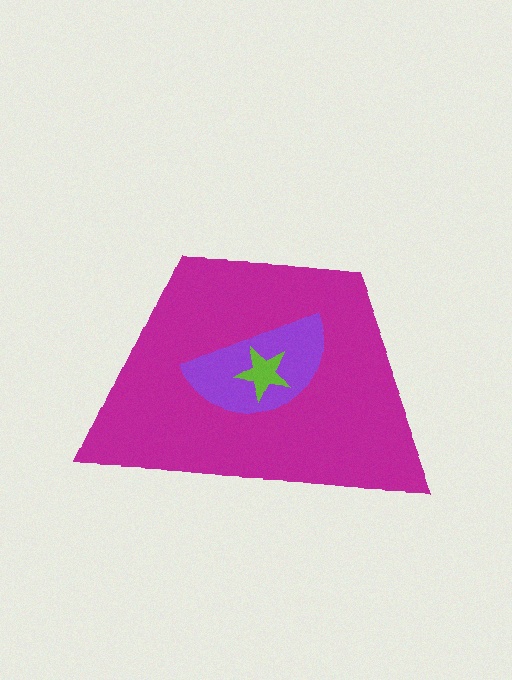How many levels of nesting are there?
3.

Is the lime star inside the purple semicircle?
Yes.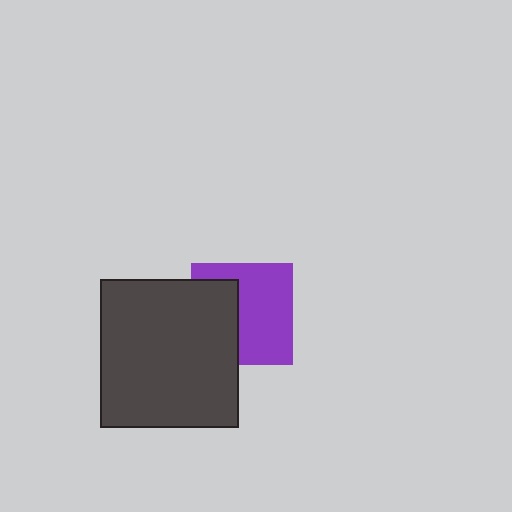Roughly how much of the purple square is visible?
About half of it is visible (roughly 60%).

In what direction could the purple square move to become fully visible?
The purple square could move right. That would shift it out from behind the dark gray rectangle entirely.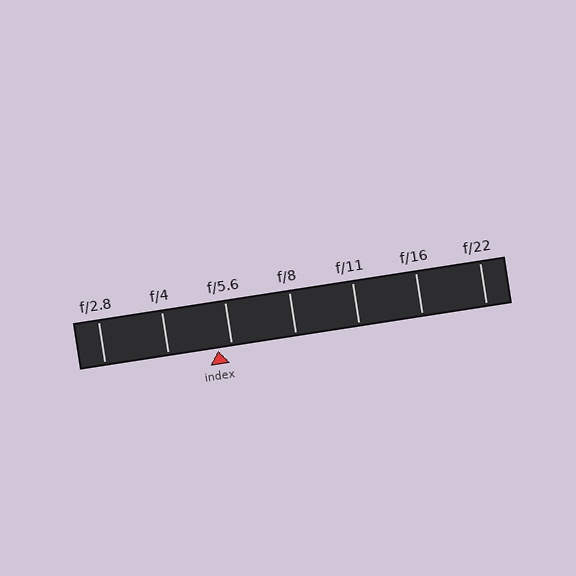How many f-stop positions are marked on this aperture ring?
There are 7 f-stop positions marked.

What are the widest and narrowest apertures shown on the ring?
The widest aperture shown is f/2.8 and the narrowest is f/22.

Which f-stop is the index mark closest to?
The index mark is closest to f/5.6.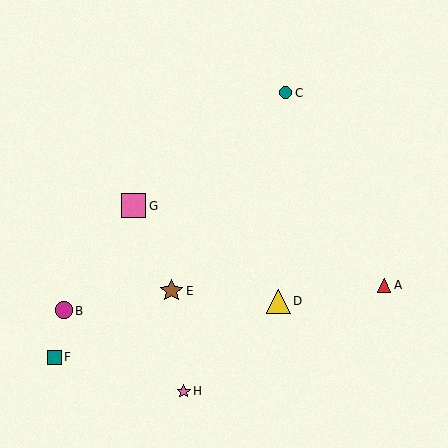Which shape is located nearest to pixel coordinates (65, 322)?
The magenta circle (labeled B) at (64, 310) is nearest to that location.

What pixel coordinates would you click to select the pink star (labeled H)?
Click at (184, 391) to select the pink star H.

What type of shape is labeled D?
Shape D is a yellow triangle.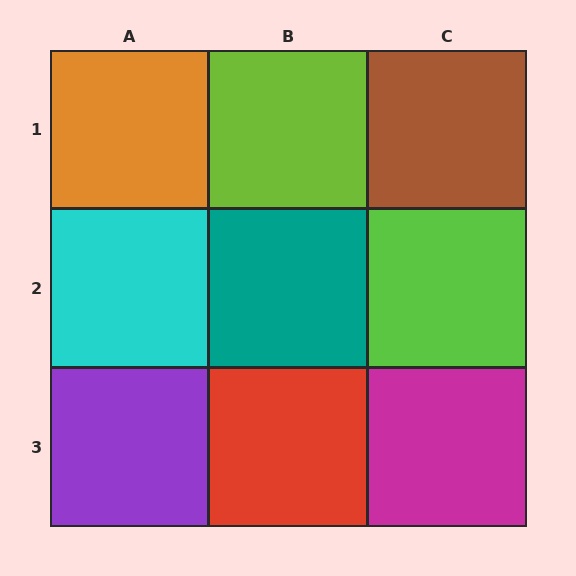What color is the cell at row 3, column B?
Red.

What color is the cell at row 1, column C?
Brown.